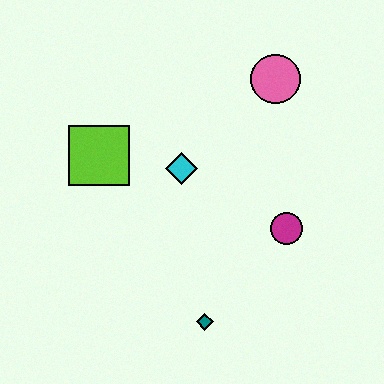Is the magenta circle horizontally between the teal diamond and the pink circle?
No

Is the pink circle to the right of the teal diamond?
Yes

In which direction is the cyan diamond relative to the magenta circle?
The cyan diamond is to the left of the magenta circle.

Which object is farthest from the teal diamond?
The pink circle is farthest from the teal diamond.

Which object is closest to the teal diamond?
The magenta circle is closest to the teal diamond.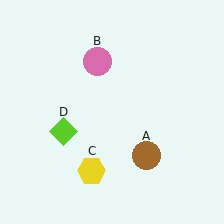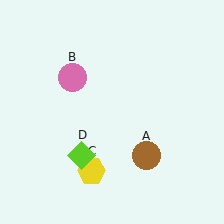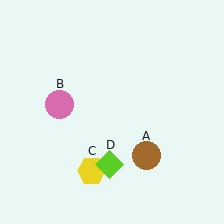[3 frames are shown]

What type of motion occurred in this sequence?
The pink circle (object B), lime diamond (object D) rotated counterclockwise around the center of the scene.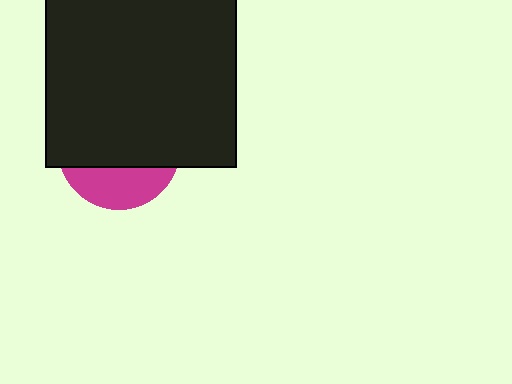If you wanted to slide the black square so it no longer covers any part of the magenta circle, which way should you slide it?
Slide it up — that is the most direct way to separate the two shapes.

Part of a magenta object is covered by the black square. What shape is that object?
It is a circle.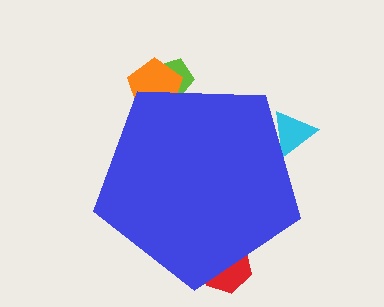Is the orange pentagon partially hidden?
Yes, the orange pentagon is partially hidden behind the blue pentagon.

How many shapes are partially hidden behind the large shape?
4 shapes are partially hidden.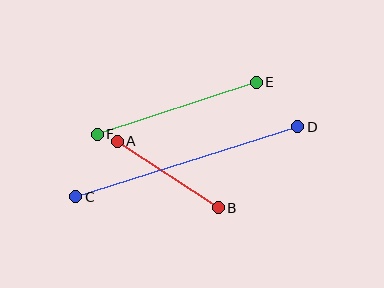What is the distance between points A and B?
The distance is approximately 121 pixels.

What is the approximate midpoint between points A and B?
The midpoint is at approximately (168, 174) pixels.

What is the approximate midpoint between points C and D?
The midpoint is at approximately (187, 162) pixels.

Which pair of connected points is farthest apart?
Points C and D are farthest apart.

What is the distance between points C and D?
The distance is approximately 233 pixels.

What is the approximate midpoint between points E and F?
The midpoint is at approximately (177, 108) pixels.